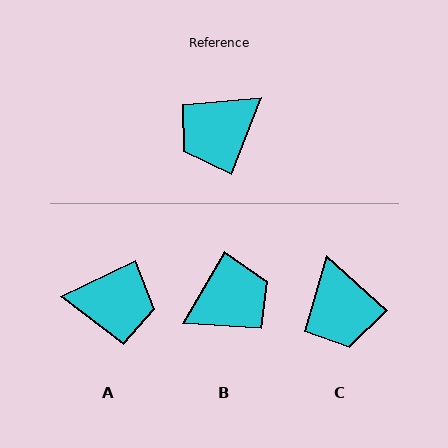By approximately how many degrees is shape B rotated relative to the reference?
Approximately 171 degrees counter-clockwise.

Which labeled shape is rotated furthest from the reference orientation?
B, about 171 degrees away.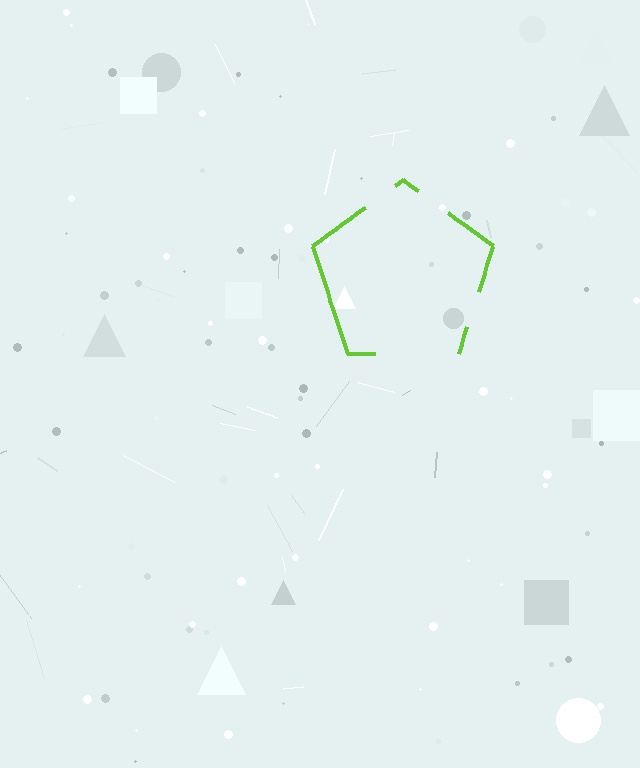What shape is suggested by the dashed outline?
The dashed outline suggests a pentagon.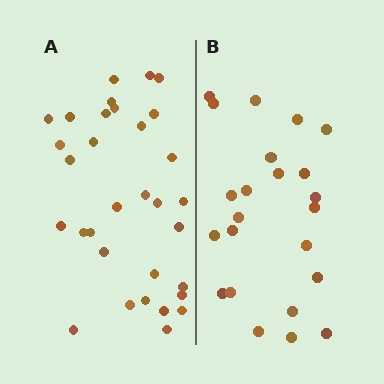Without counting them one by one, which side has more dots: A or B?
Region A (the left region) has more dots.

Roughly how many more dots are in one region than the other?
Region A has roughly 8 or so more dots than region B.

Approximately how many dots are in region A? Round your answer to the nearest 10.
About 30 dots. (The exact count is 32, which rounds to 30.)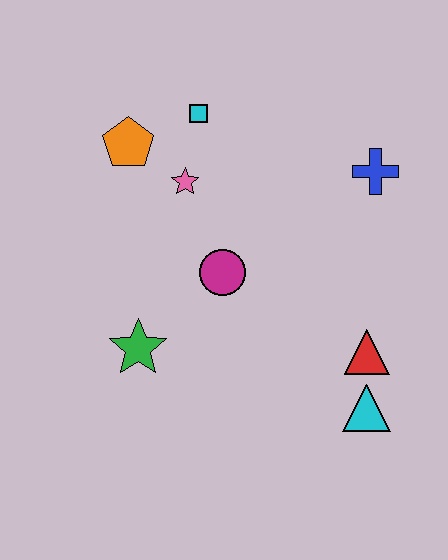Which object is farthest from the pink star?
The cyan triangle is farthest from the pink star.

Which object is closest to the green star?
The magenta circle is closest to the green star.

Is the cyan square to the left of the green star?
No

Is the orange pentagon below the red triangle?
No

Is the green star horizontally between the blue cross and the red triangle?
No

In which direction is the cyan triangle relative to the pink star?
The cyan triangle is below the pink star.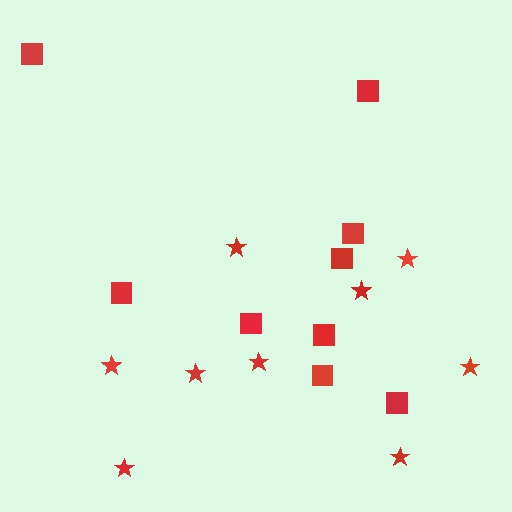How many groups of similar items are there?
There are 2 groups: one group of squares (9) and one group of stars (9).